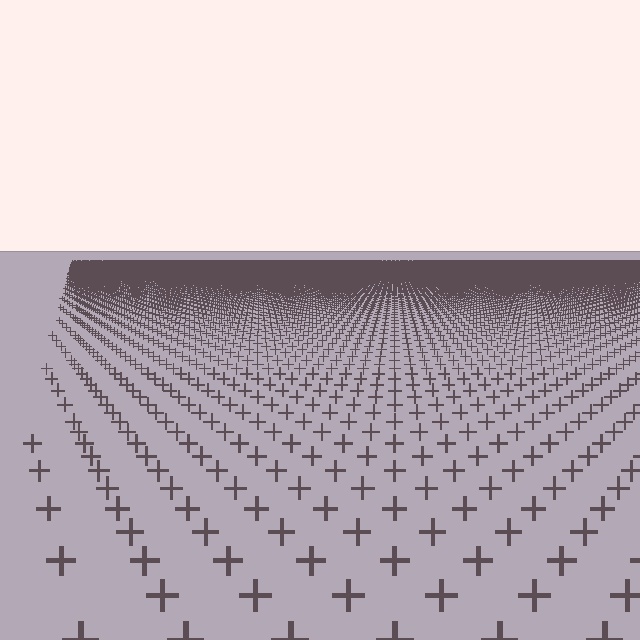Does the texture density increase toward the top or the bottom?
Density increases toward the top.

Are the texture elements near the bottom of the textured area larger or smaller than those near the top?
Larger. Near the bottom, elements are closer to the viewer and appear at a bigger on-screen size.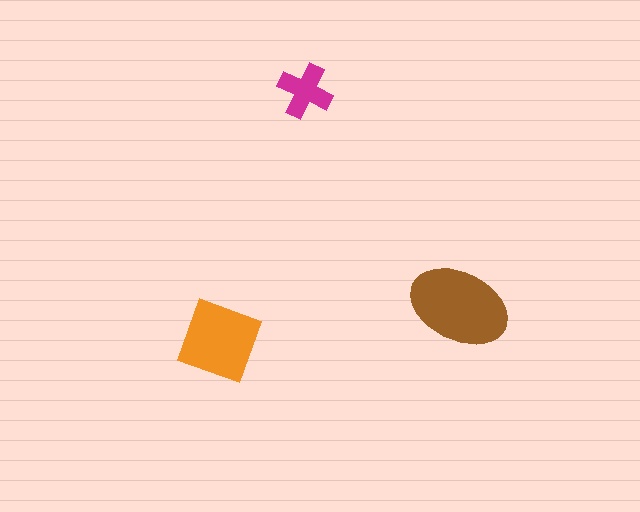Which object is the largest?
The brown ellipse.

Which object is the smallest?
The magenta cross.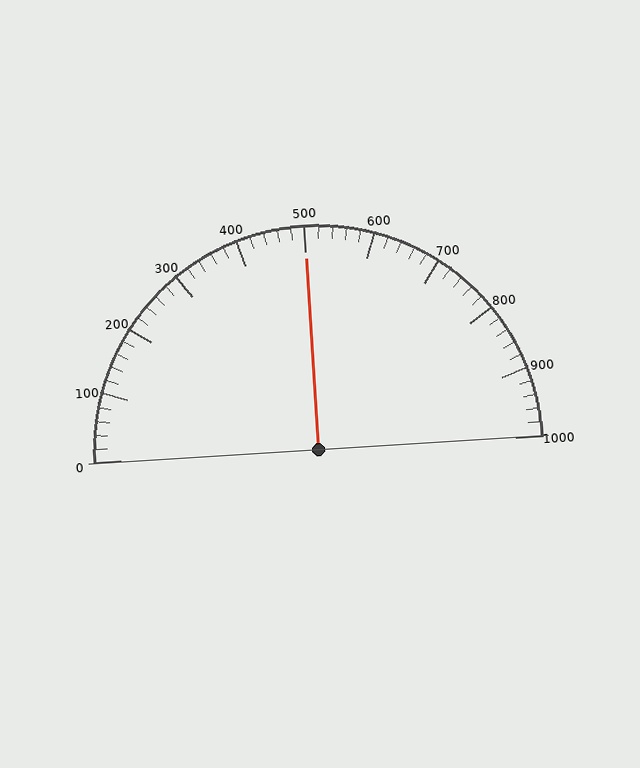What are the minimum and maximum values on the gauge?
The gauge ranges from 0 to 1000.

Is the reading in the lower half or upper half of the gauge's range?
The reading is in the upper half of the range (0 to 1000).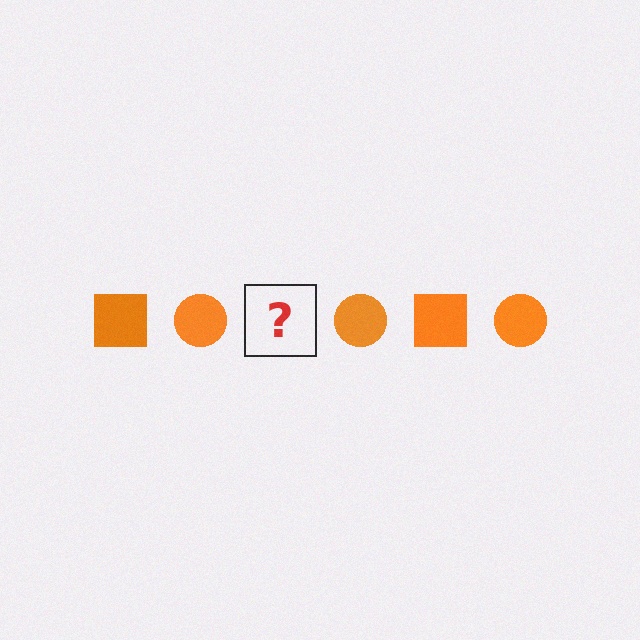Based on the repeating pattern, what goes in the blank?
The blank should be an orange square.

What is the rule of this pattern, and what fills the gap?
The rule is that the pattern cycles through square, circle shapes in orange. The gap should be filled with an orange square.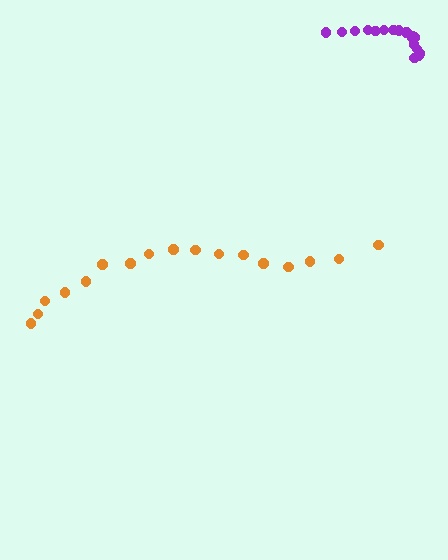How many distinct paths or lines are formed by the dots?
There are 2 distinct paths.